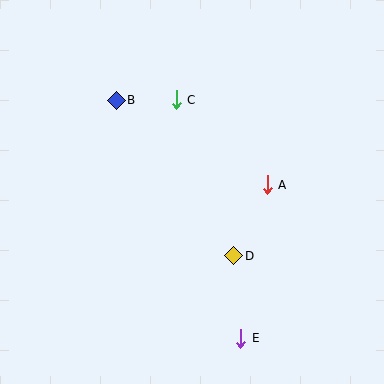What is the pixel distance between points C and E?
The distance between C and E is 247 pixels.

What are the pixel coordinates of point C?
Point C is at (176, 100).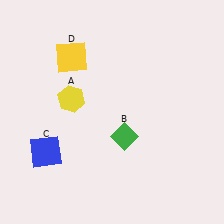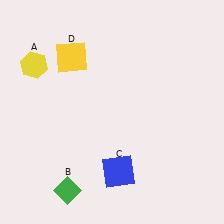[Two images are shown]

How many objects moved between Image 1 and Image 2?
3 objects moved between the two images.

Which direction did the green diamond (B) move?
The green diamond (B) moved left.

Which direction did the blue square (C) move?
The blue square (C) moved right.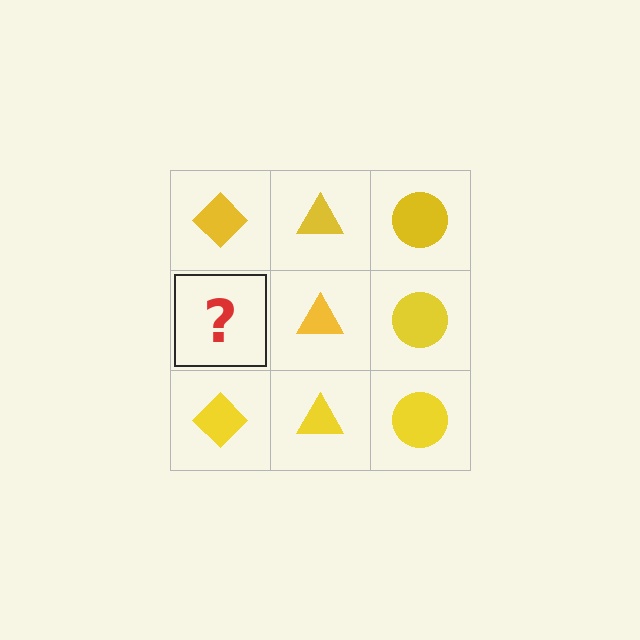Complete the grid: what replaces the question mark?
The question mark should be replaced with a yellow diamond.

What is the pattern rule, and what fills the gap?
The rule is that each column has a consistent shape. The gap should be filled with a yellow diamond.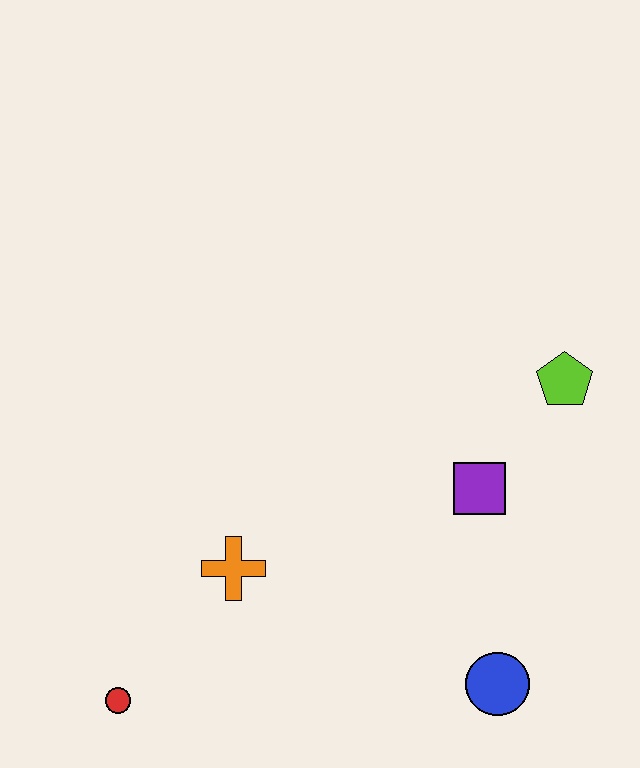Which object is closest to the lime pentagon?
The purple square is closest to the lime pentagon.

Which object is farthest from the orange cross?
The lime pentagon is farthest from the orange cross.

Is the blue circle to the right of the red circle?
Yes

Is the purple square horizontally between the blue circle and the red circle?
Yes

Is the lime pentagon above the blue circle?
Yes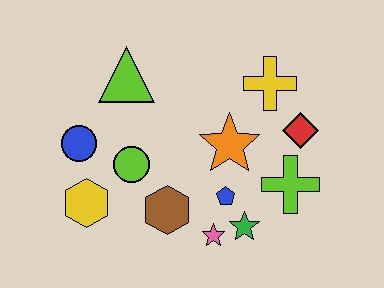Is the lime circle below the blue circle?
Yes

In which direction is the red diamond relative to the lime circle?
The red diamond is to the right of the lime circle.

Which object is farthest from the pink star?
The lime triangle is farthest from the pink star.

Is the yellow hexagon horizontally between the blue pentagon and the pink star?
No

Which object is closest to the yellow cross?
The red diamond is closest to the yellow cross.